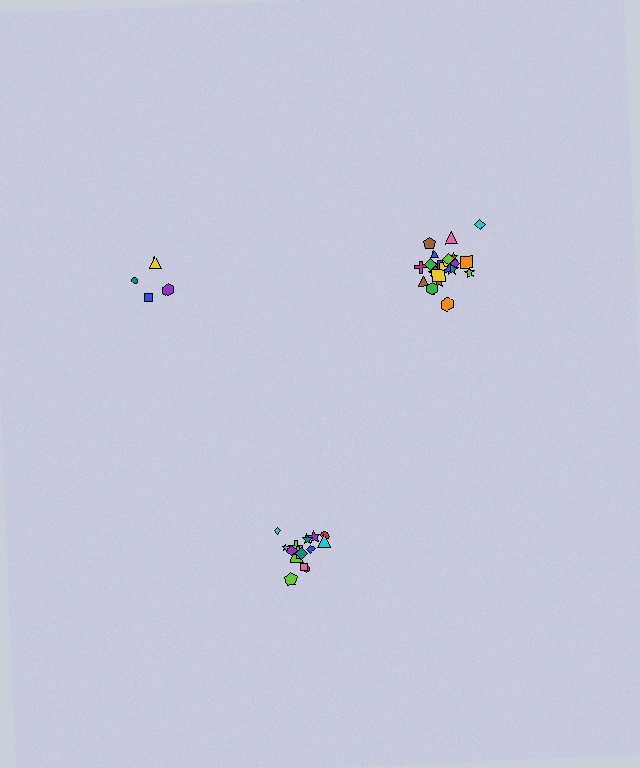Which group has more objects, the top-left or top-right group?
The top-right group.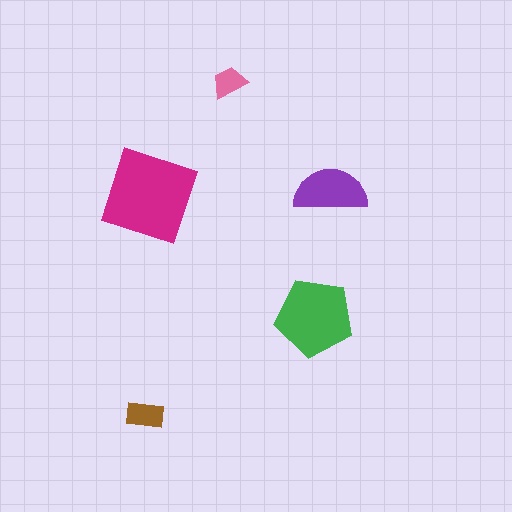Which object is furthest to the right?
The purple semicircle is rightmost.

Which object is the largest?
The magenta diamond.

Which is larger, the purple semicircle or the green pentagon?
The green pentagon.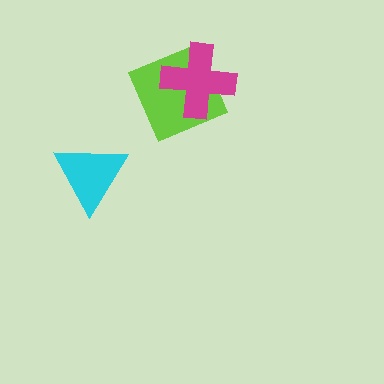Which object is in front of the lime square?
The magenta cross is in front of the lime square.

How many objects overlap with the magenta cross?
1 object overlaps with the magenta cross.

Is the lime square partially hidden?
Yes, it is partially covered by another shape.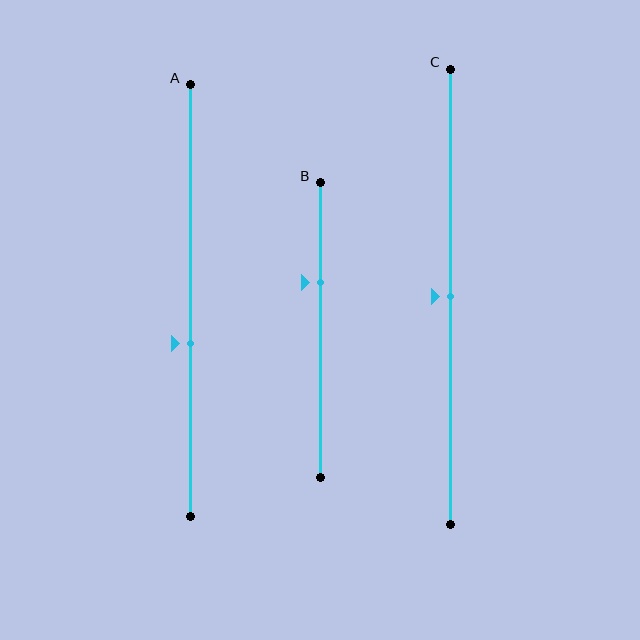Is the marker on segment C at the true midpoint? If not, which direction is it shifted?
Yes, the marker on segment C is at the true midpoint.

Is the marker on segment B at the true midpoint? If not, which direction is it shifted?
No, the marker on segment B is shifted upward by about 16% of the segment length.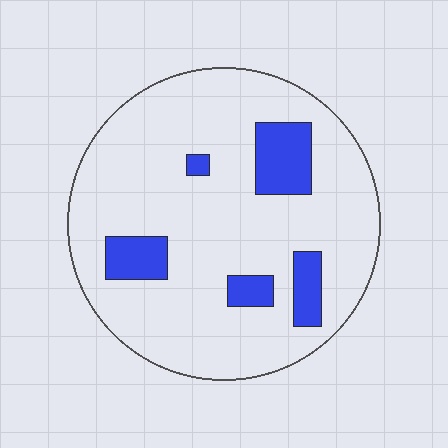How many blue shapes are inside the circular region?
5.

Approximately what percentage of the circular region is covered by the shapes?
Approximately 15%.